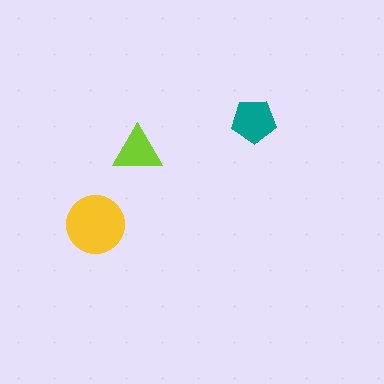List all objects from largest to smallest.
The yellow circle, the teal pentagon, the lime triangle.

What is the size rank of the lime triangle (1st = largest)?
3rd.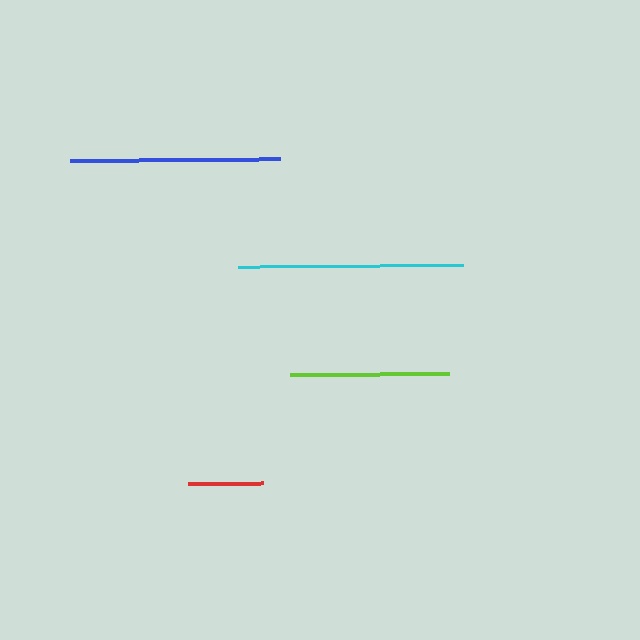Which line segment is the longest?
The cyan line is the longest at approximately 225 pixels.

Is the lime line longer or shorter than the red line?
The lime line is longer than the red line.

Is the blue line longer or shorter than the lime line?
The blue line is longer than the lime line.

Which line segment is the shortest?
The red line is the shortest at approximately 75 pixels.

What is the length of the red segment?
The red segment is approximately 75 pixels long.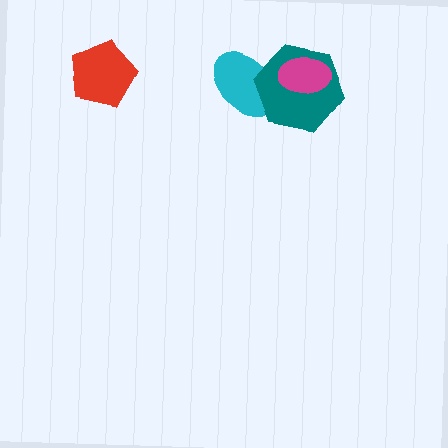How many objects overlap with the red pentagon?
0 objects overlap with the red pentagon.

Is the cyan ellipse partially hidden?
Yes, it is partially covered by another shape.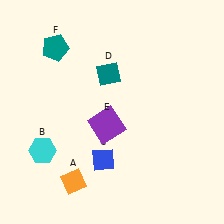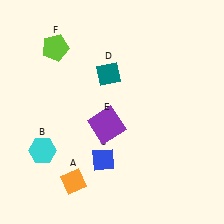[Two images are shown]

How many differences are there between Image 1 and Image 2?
There is 1 difference between the two images.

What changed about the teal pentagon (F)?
In Image 1, F is teal. In Image 2, it changed to lime.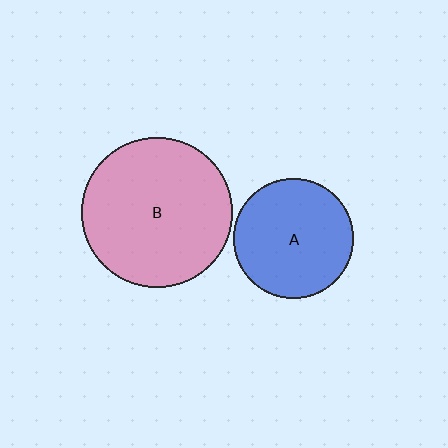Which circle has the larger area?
Circle B (pink).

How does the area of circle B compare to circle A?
Approximately 1.6 times.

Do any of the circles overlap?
No, none of the circles overlap.